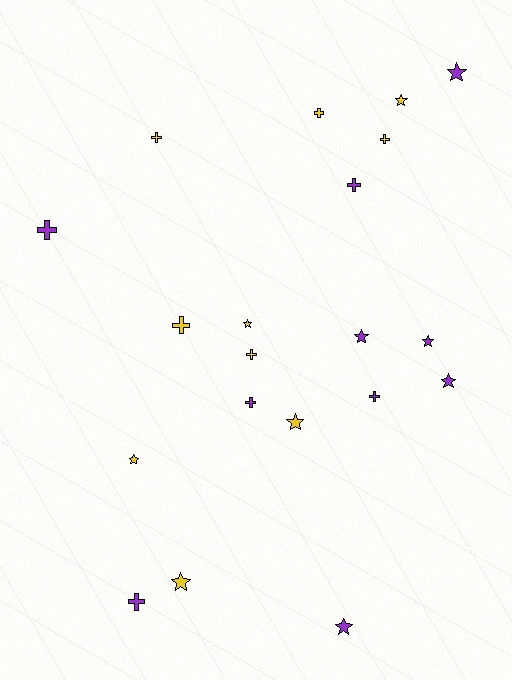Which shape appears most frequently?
Star, with 10 objects.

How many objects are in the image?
There are 20 objects.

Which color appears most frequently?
Yellow, with 10 objects.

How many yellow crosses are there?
There are 5 yellow crosses.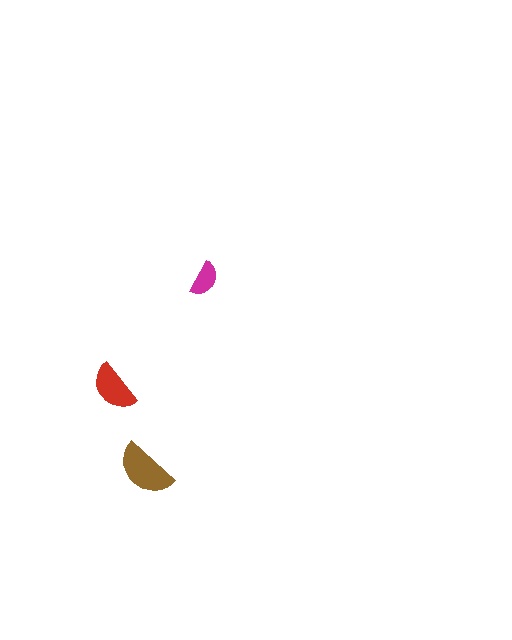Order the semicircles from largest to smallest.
the brown one, the red one, the magenta one.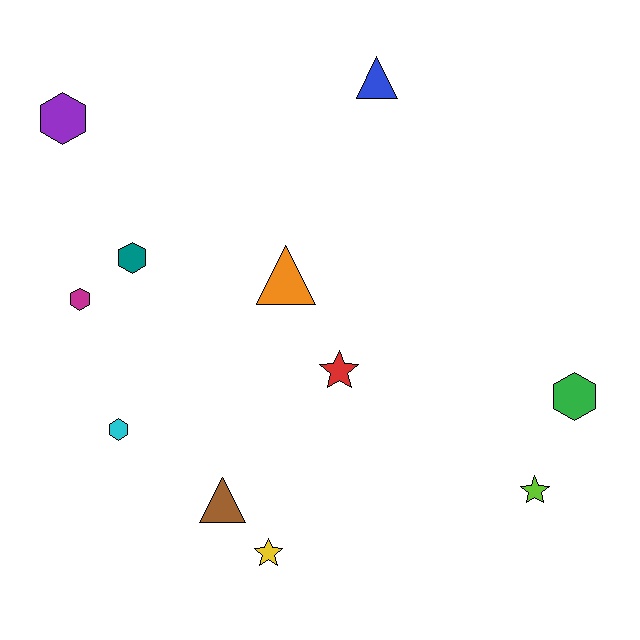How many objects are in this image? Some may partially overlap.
There are 11 objects.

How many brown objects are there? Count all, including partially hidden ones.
There is 1 brown object.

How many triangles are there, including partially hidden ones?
There are 3 triangles.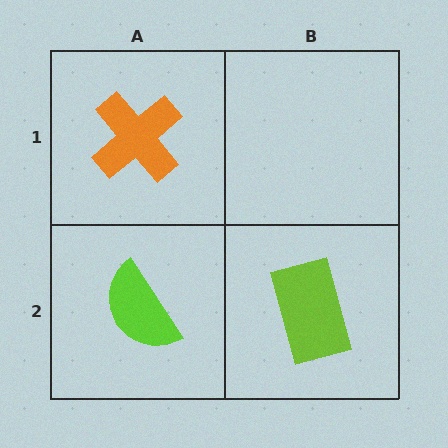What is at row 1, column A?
An orange cross.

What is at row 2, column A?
A lime semicircle.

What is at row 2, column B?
A lime rectangle.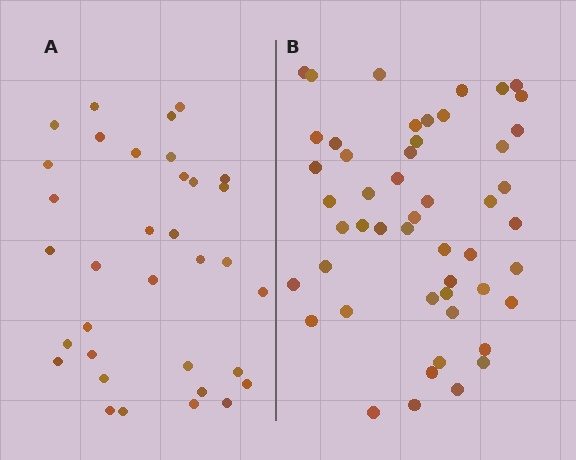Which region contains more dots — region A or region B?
Region B (the right region) has more dots.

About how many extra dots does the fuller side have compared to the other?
Region B has approximately 15 more dots than region A.